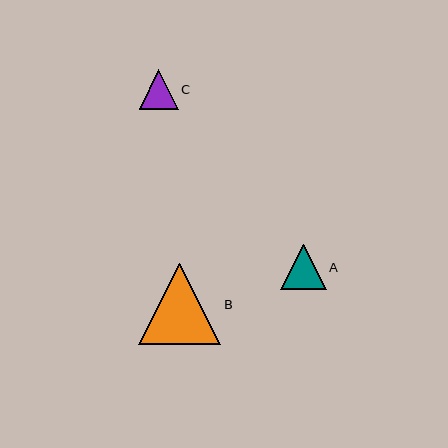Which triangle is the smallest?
Triangle C is the smallest with a size of approximately 39 pixels.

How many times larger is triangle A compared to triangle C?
Triangle A is approximately 1.2 times the size of triangle C.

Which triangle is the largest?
Triangle B is the largest with a size of approximately 82 pixels.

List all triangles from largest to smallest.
From largest to smallest: B, A, C.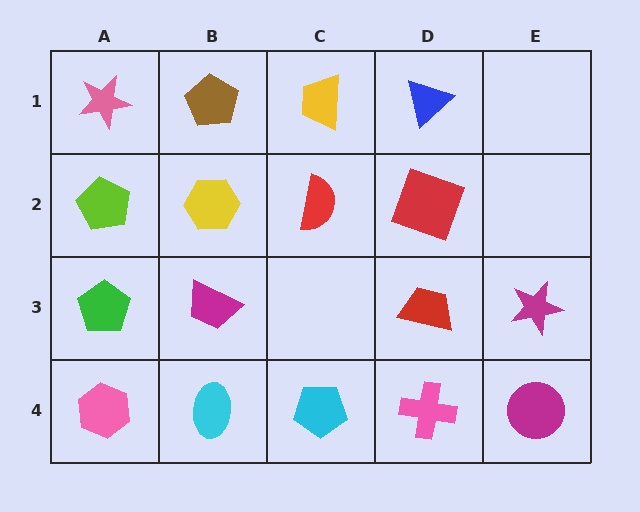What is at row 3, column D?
A red trapezoid.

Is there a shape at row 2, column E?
No, that cell is empty.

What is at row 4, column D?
A pink cross.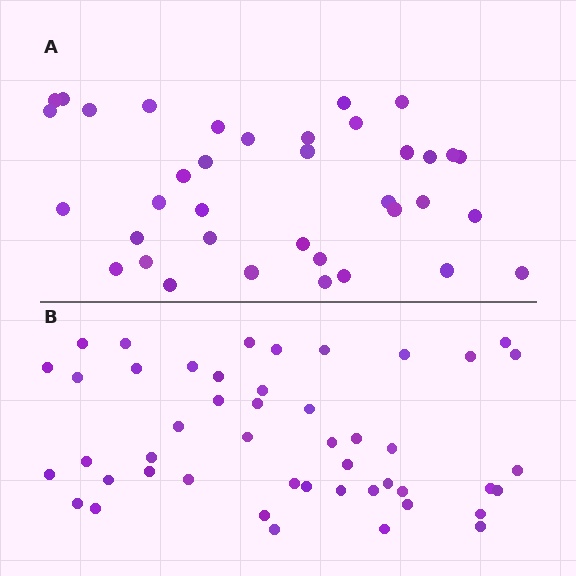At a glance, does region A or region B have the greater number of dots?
Region B (the bottom region) has more dots.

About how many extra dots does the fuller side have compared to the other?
Region B has roughly 10 or so more dots than region A.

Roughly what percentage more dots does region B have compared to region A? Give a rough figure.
About 25% more.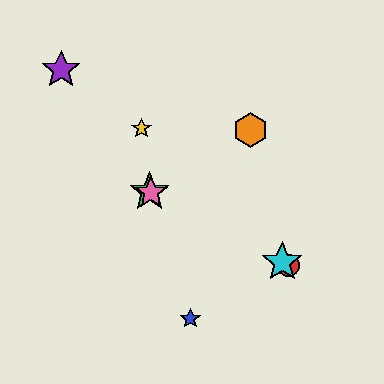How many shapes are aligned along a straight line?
4 shapes (the red circle, the green star, the cyan star, the pink star) are aligned along a straight line.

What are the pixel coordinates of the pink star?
The pink star is at (151, 192).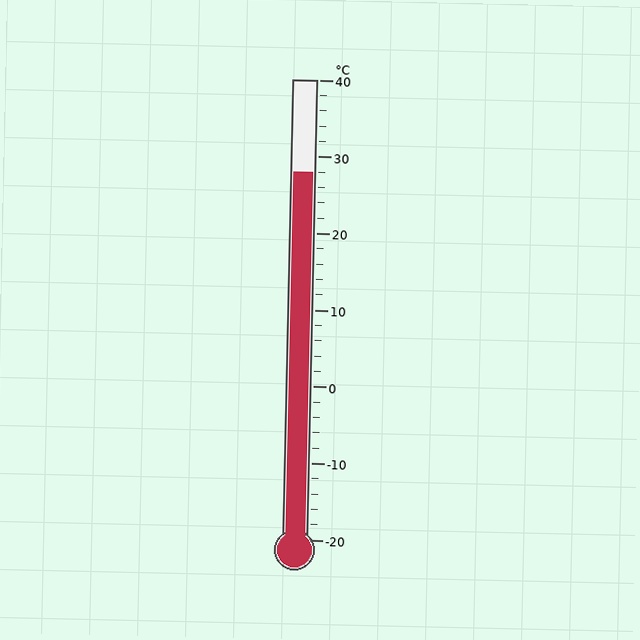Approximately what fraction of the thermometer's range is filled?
The thermometer is filled to approximately 80% of its range.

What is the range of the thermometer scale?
The thermometer scale ranges from -20°C to 40°C.